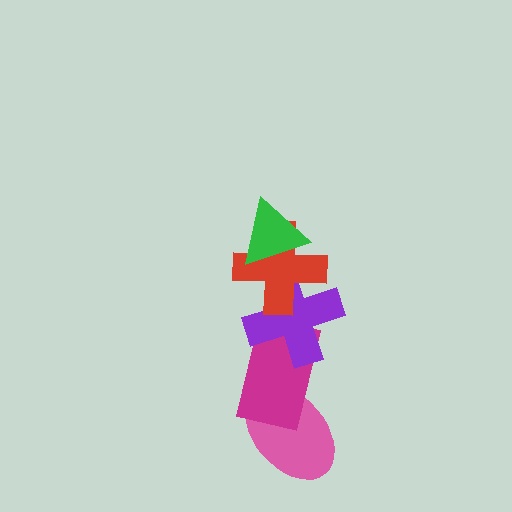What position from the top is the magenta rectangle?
The magenta rectangle is 4th from the top.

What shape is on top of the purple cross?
The red cross is on top of the purple cross.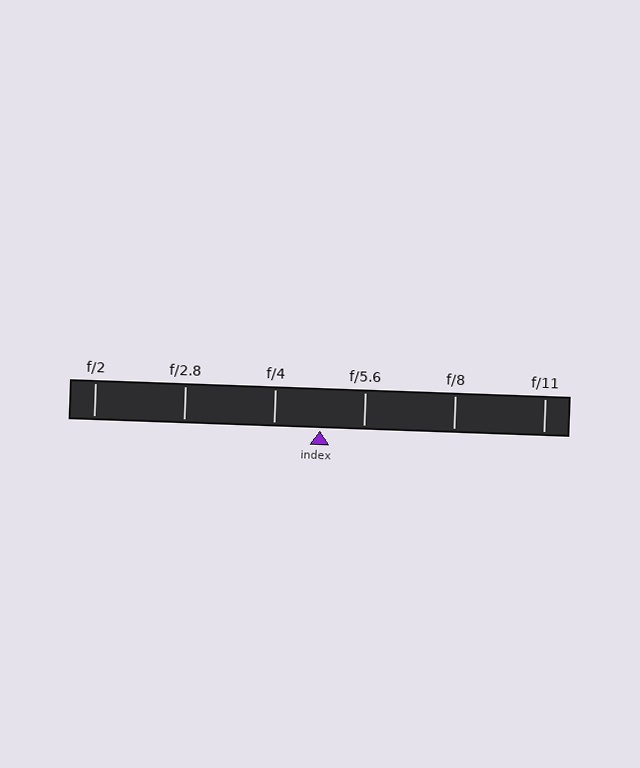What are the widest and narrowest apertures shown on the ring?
The widest aperture shown is f/2 and the narrowest is f/11.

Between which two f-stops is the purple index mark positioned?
The index mark is between f/4 and f/5.6.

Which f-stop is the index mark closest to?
The index mark is closest to f/5.6.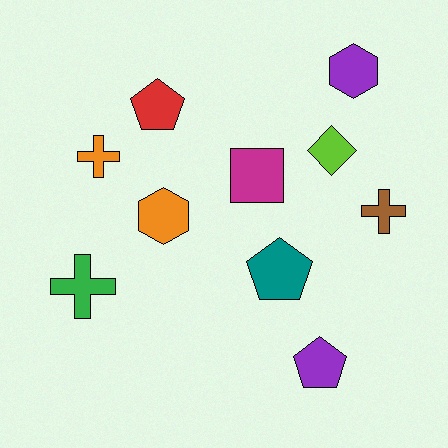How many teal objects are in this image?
There is 1 teal object.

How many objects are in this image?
There are 10 objects.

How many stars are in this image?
There are no stars.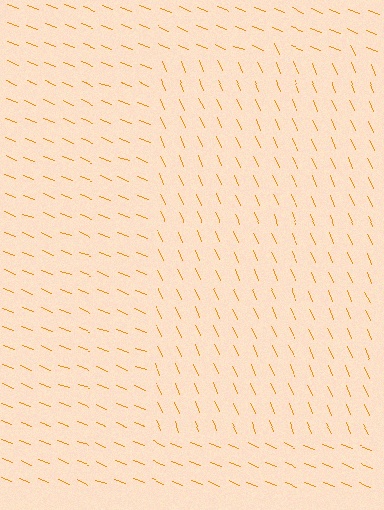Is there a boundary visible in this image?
Yes, there is a texture boundary formed by a change in line orientation.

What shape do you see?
I see a rectangle.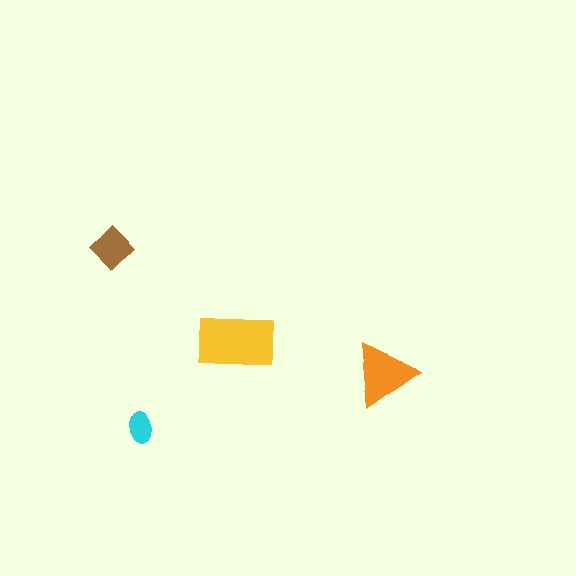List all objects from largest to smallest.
The yellow rectangle, the orange triangle, the brown diamond, the cyan ellipse.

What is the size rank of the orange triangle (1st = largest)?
2nd.